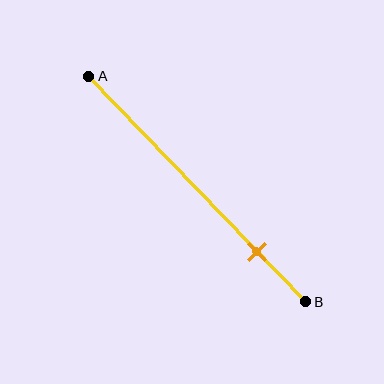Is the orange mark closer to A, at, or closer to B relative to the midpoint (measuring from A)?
The orange mark is closer to point B than the midpoint of segment AB.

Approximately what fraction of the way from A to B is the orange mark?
The orange mark is approximately 80% of the way from A to B.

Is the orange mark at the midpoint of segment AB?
No, the mark is at about 80% from A, not at the 50% midpoint.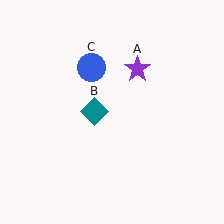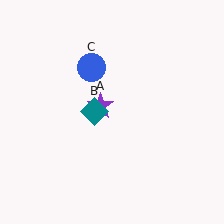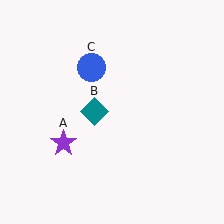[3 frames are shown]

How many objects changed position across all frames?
1 object changed position: purple star (object A).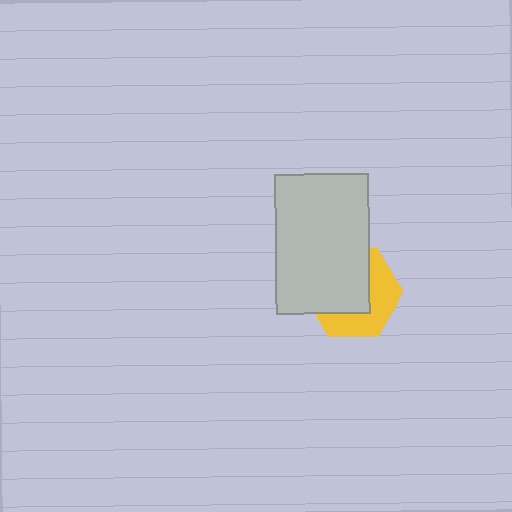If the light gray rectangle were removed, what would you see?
You would see the complete yellow hexagon.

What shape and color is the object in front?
The object in front is a light gray rectangle.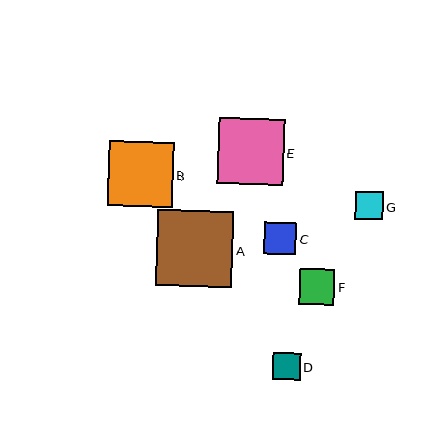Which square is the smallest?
Square G is the smallest with a size of approximately 27 pixels.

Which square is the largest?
Square A is the largest with a size of approximately 77 pixels.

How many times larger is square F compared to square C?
Square F is approximately 1.1 times the size of square C.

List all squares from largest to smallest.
From largest to smallest: A, E, B, F, C, D, G.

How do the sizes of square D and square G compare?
Square D and square G are approximately the same size.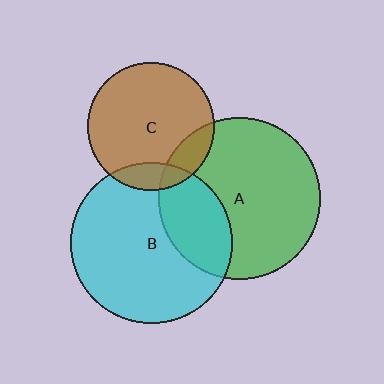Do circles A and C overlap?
Yes.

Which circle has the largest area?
Circle A (green).